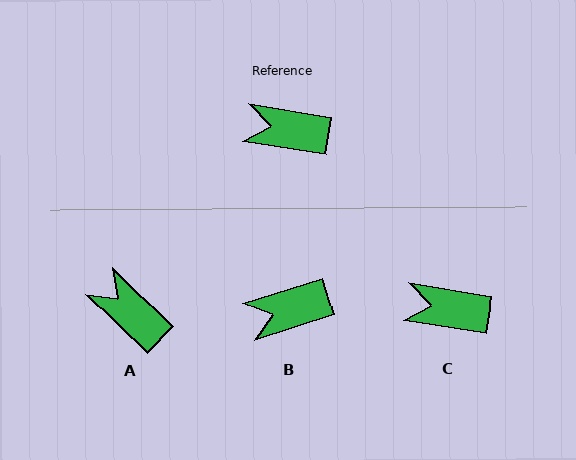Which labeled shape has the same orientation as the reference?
C.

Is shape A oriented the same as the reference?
No, it is off by about 35 degrees.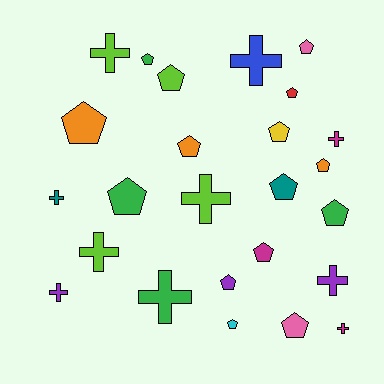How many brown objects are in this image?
There are no brown objects.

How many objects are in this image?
There are 25 objects.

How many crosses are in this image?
There are 10 crosses.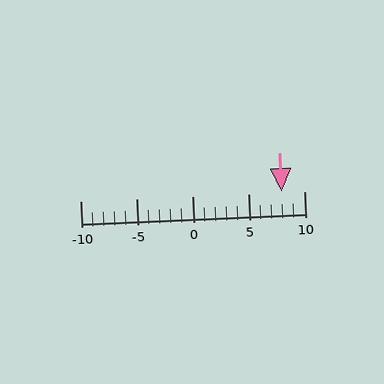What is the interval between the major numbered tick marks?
The major tick marks are spaced 5 units apart.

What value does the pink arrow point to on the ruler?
The pink arrow points to approximately 8.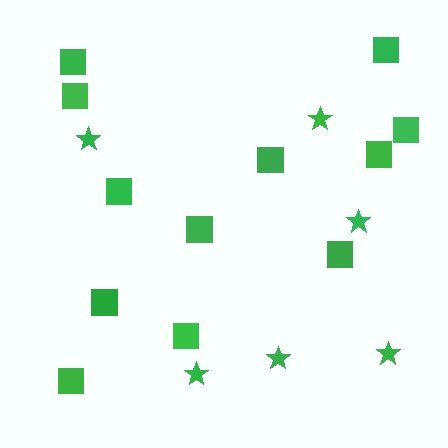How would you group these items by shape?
There are 2 groups: one group of squares (12) and one group of stars (6).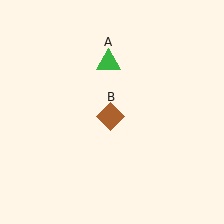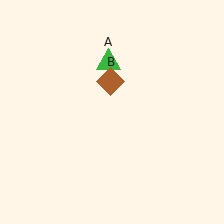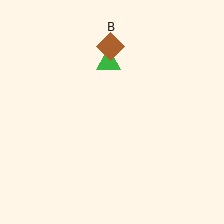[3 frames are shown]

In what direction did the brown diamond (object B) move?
The brown diamond (object B) moved up.